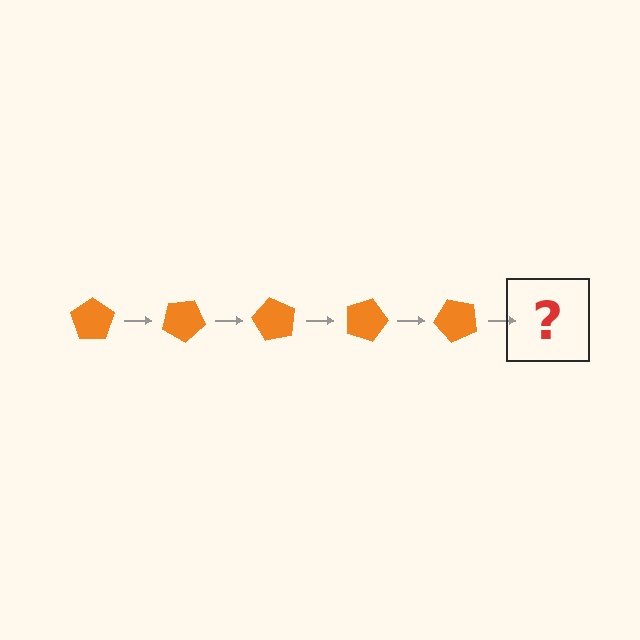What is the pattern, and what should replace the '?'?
The pattern is that the pentagon rotates 30 degrees each step. The '?' should be an orange pentagon rotated 150 degrees.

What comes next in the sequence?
The next element should be an orange pentagon rotated 150 degrees.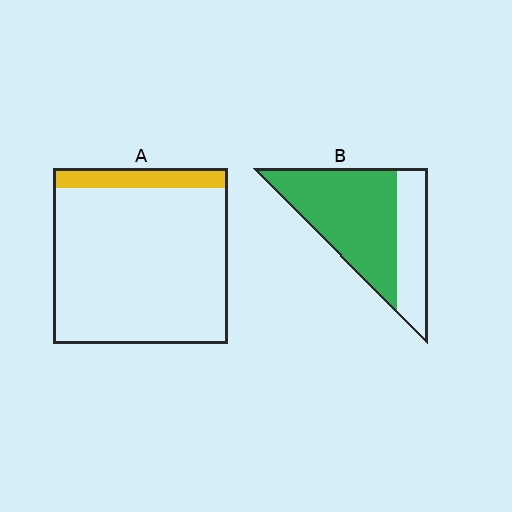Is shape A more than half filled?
No.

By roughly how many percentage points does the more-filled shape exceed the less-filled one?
By roughly 55 percentage points (B over A).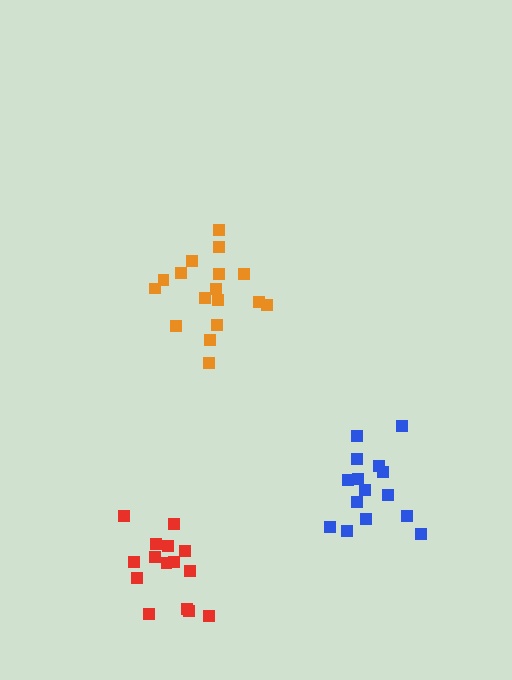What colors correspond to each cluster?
The clusters are colored: orange, blue, red.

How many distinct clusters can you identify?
There are 3 distinct clusters.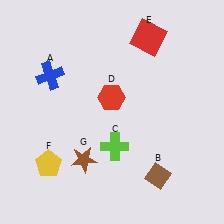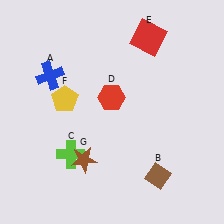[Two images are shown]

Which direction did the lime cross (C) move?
The lime cross (C) moved left.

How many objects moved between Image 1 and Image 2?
2 objects moved between the two images.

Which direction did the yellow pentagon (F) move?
The yellow pentagon (F) moved up.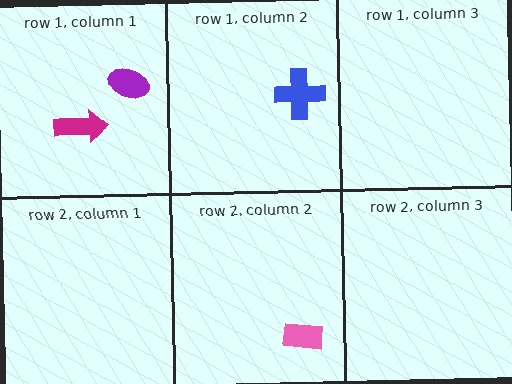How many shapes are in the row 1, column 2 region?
1.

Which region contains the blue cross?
The row 1, column 2 region.